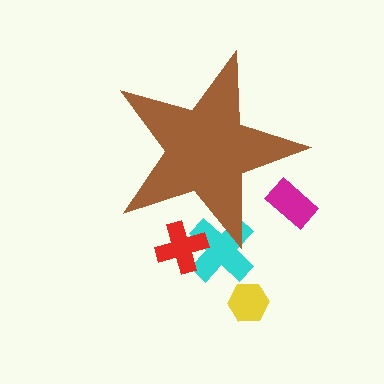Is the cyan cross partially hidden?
Yes, the cyan cross is partially hidden behind the brown star.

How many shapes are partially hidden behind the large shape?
3 shapes are partially hidden.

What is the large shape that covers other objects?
A brown star.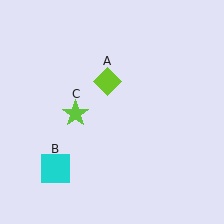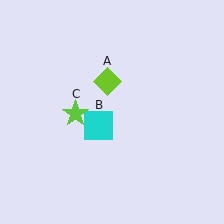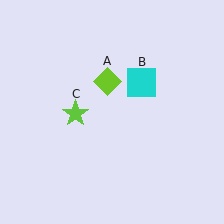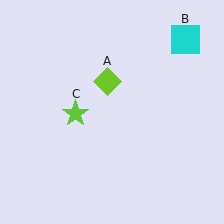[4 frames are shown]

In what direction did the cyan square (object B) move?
The cyan square (object B) moved up and to the right.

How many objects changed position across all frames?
1 object changed position: cyan square (object B).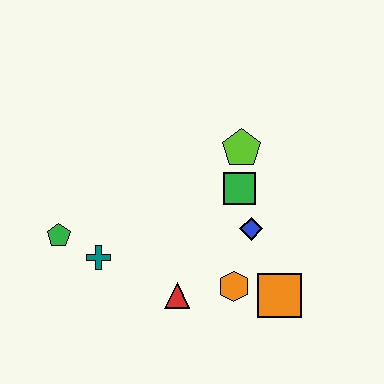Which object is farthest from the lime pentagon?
The green pentagon is farthest from the lime pentagon.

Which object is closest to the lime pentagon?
The green square is closest to the lime pentagon.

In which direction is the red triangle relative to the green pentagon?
The red triangle is to the right of the green pentagon.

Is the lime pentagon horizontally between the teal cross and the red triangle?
No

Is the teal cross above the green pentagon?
No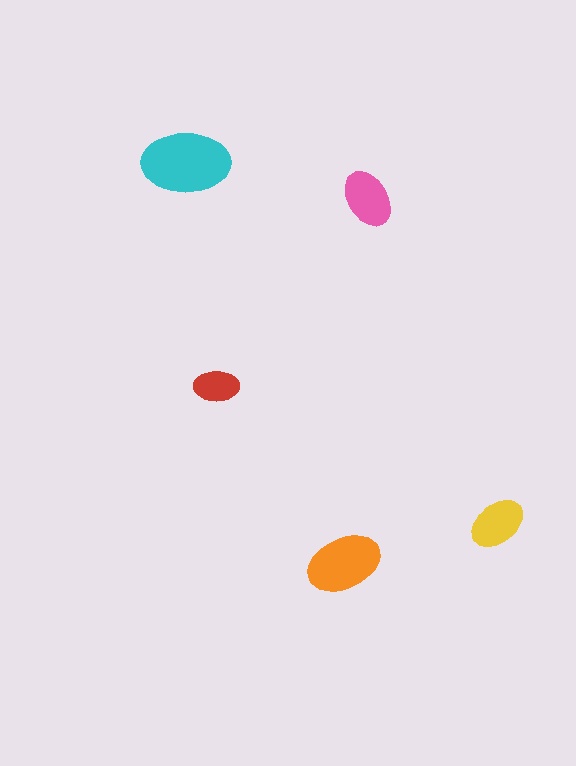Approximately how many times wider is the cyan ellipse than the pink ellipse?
About 1.5 times wider.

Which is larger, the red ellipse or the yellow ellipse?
The yellow one.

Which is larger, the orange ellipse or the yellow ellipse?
The orange one.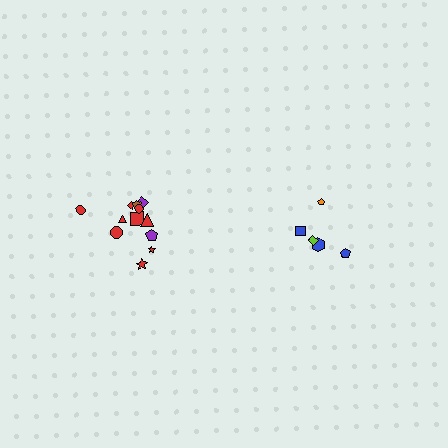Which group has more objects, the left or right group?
The left group.